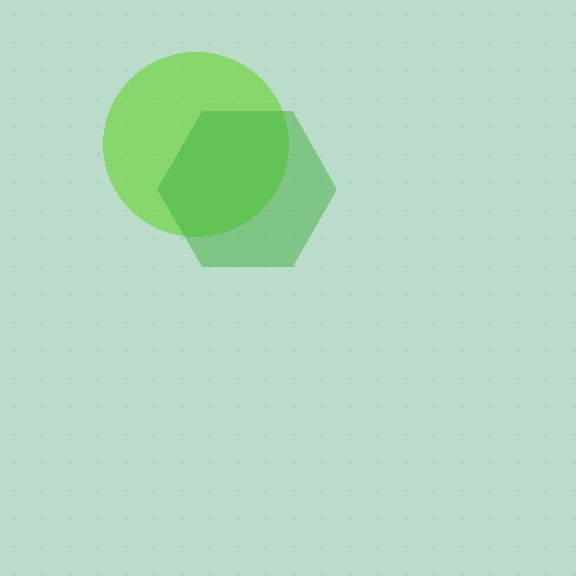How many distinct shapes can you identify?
There are 2 distinct shapes: a lime circle, a green hexagon.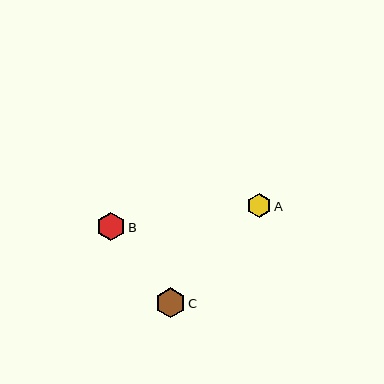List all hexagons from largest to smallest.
From largest to smallest: C, B, A.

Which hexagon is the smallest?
Hexagon A is the smallest with a size of approximately 24 pixels.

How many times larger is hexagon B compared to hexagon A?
Hexagon B is approximately 1.2 times the size of hexagon A.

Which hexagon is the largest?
Hexagon C is the largest with a size of approximately 30 pixels.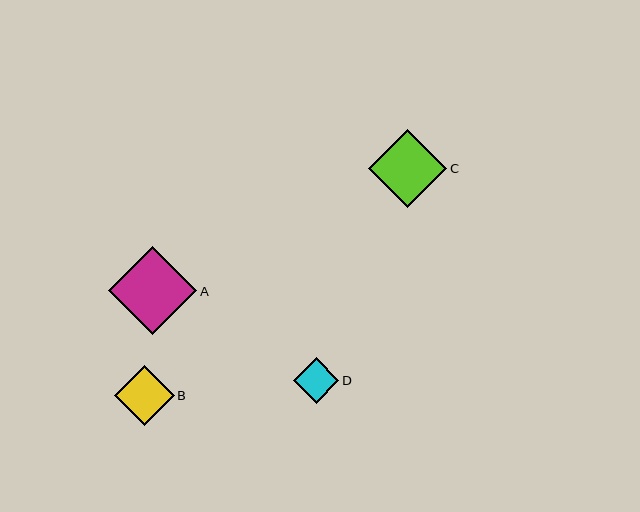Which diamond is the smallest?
Diamond D is the smallest with a size of approximately 46 pixels.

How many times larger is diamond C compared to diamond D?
Diamond C is approximately 1.7 times the size of diamond D.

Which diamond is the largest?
Diamond A is the largest with a size of approximately 88 pixels.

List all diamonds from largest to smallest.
From largest to smallest: A, C, B, D.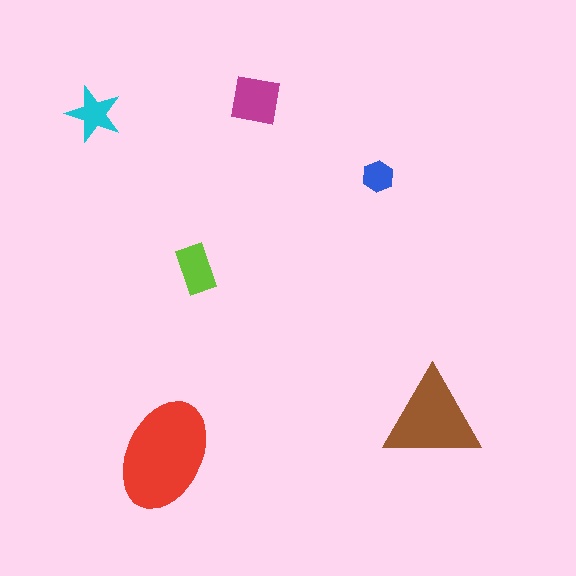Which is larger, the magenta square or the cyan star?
The magenta square.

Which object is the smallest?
The blue hexagon.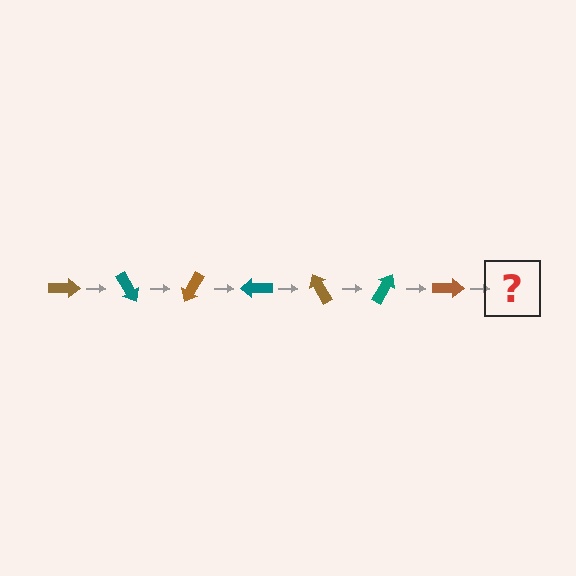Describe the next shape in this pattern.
It should be a teal arrow, rotated 420 degrees from the start.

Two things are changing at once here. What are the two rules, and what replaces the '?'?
The two rules are that it rotates 60 degrees each step and the color cycles through brown and teal. The '?' should be a teal arrow, rotated 420 degrees from the start.